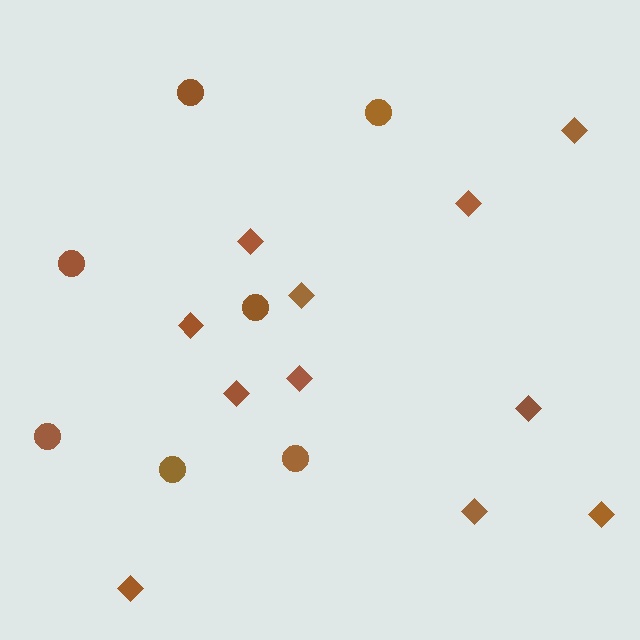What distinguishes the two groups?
There are 2 groups: one group of circles (7) and one group of diamonds (11).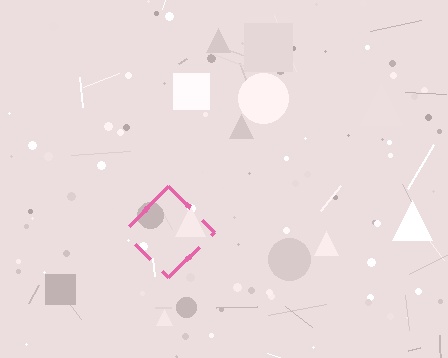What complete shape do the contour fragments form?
The contour fragments form a diamond.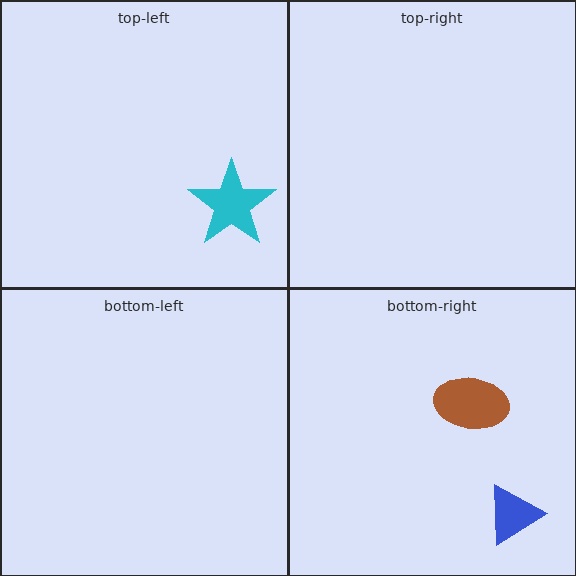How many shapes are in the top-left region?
1.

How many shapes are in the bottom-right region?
2.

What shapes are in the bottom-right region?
The brown ellipse, the blue triangle.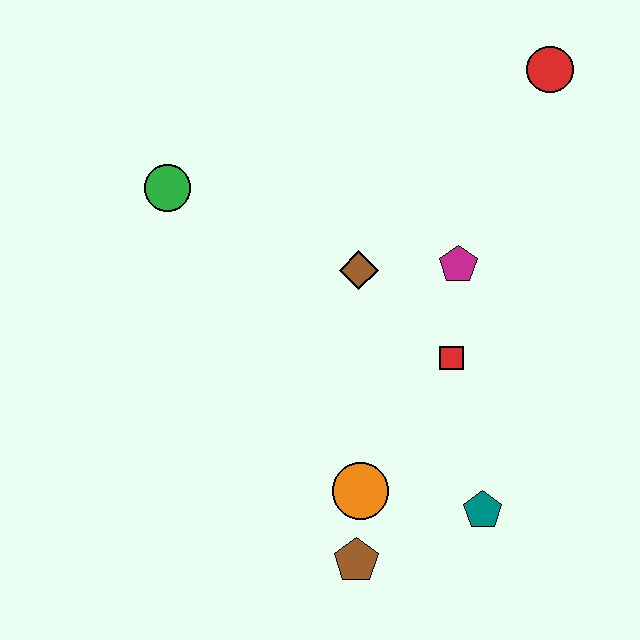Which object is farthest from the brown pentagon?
The red circle is farthest from the brown pentagon.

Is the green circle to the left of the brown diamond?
Yes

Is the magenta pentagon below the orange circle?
No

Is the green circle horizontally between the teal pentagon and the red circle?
No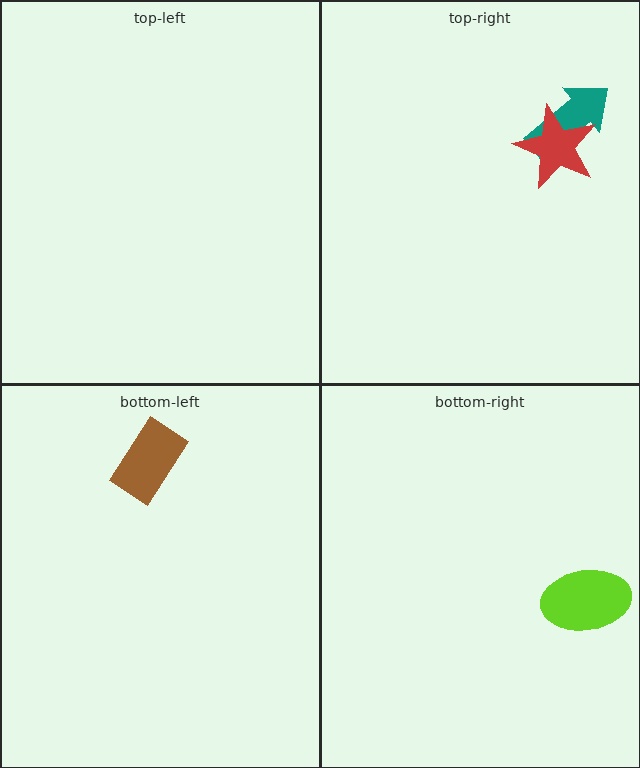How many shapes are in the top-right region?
2.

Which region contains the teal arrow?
The top-right region.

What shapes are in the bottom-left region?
The brown rectangle.